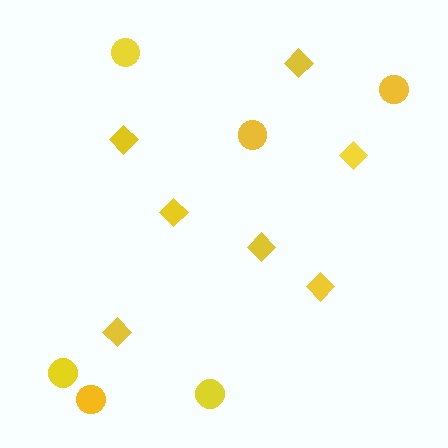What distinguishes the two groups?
There are 2 groups: one group of diamonds (7) and one group of circles (6).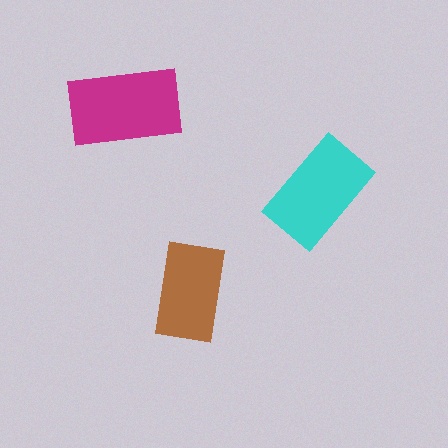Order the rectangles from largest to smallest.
the magenta one, the cyan one, the brown one.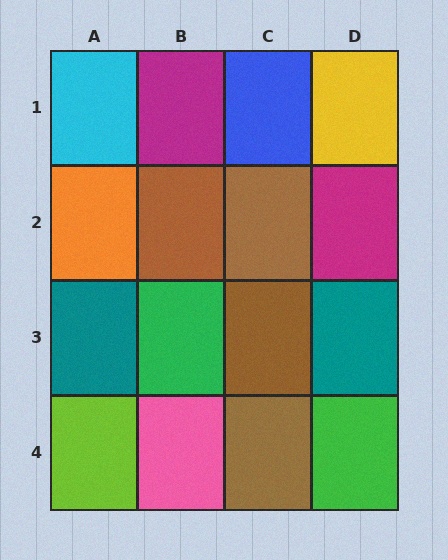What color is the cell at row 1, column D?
Yellow.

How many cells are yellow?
1 cell is yellow.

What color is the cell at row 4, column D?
Green.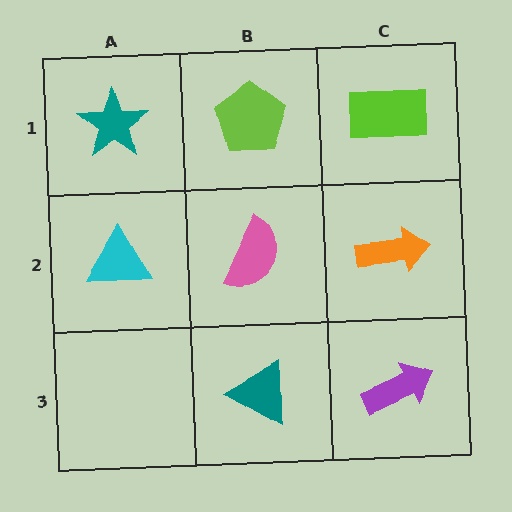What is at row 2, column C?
An orange arrow.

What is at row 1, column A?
A teal star.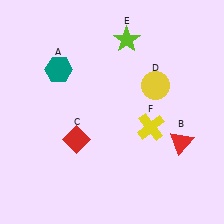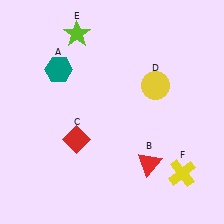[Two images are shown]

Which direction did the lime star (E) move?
The lime star (E) moved left.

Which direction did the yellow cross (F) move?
The yellow cross (F) moved down.